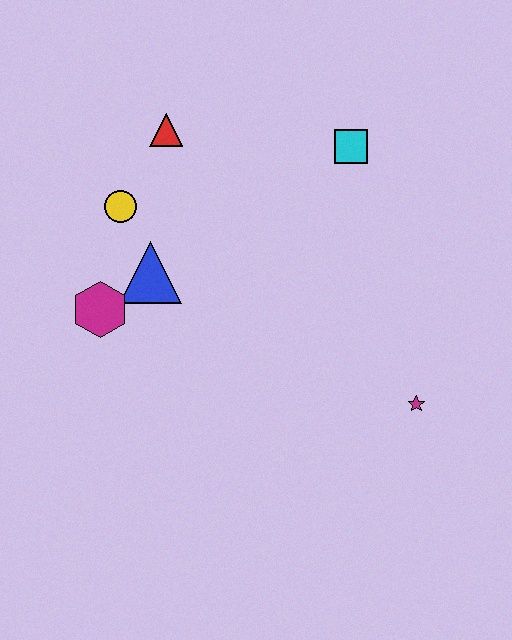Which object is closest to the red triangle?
The yellow circle is closest to the red triangle.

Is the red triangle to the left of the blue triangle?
No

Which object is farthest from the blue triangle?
The magenta star is farthest from the blue triangle.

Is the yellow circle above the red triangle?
No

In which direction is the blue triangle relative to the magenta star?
The blue triangle is to the left of the magenta star.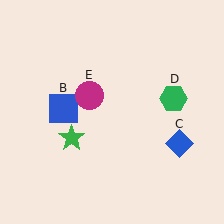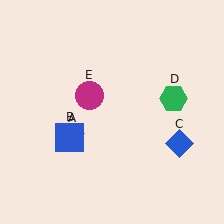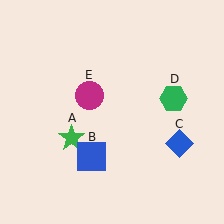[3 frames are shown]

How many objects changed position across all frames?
1 object changed position: blue square (object B).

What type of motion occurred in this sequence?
The blue square (object B) rotated counterclockwise around the center of the scene.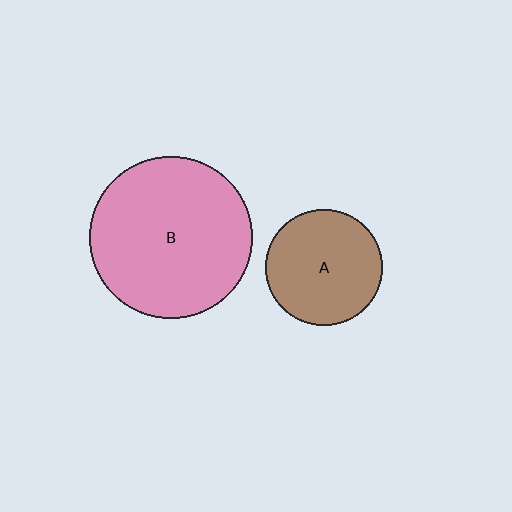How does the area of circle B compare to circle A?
Approximately 2.0 times.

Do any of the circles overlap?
No, none of the circles overlap.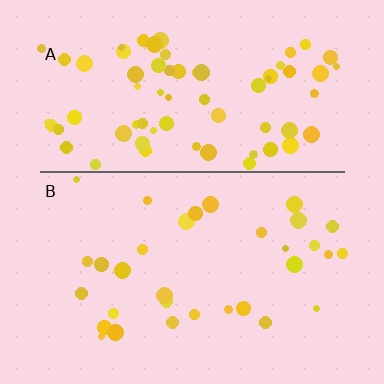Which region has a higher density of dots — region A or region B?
A (the top).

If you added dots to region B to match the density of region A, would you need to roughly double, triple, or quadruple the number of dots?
Approximately double.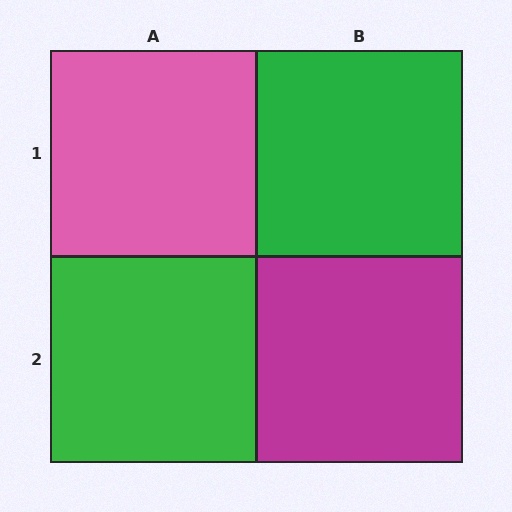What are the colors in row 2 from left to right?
Green, magenta.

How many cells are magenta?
1 cell is magenta.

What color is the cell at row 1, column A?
Pink.